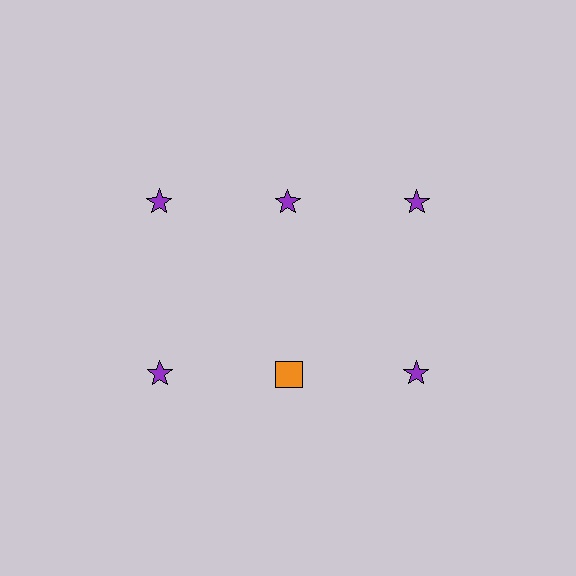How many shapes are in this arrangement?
There are 6 shapes arranged in a grid pattern.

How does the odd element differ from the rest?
It differs in both color (orange instead of purple) and shape (square instead of star).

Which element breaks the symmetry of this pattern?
The orange square in the second row, second from left column breaks the symmetry. All other shapes are purple stars.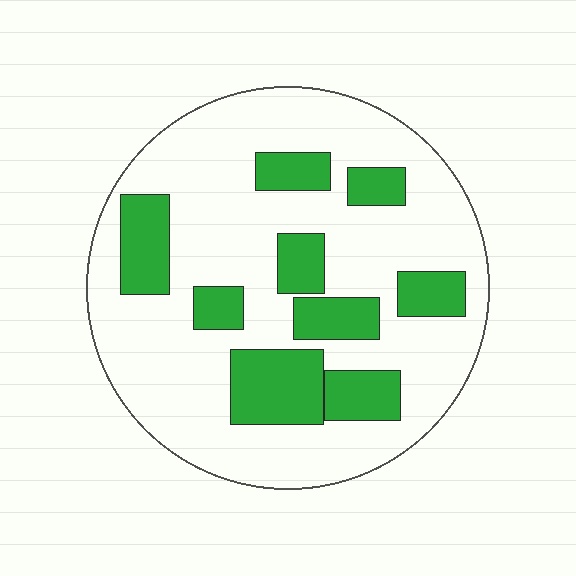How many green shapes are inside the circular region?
9.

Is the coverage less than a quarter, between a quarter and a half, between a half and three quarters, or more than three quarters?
Between a quarter and a half.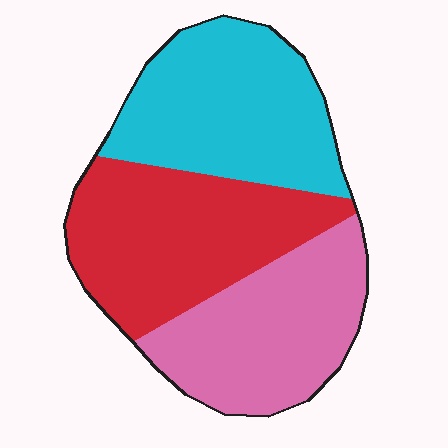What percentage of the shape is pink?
Pink takes up between a sixth and a third of the shape.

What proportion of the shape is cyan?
Cyan covers 34% of the shape.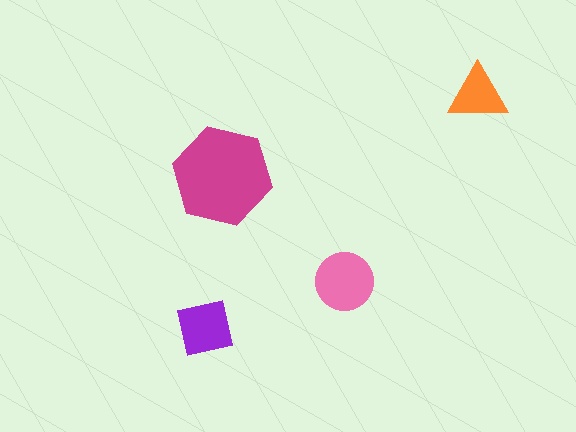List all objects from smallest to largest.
The orange triangle, the purple square, the pink circle, the magenta hexagon.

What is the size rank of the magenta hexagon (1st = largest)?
1st.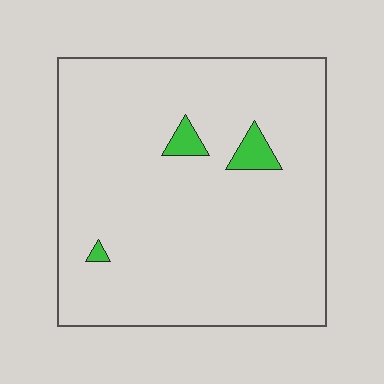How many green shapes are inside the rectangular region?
3.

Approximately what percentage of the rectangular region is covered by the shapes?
Approximately 5%.